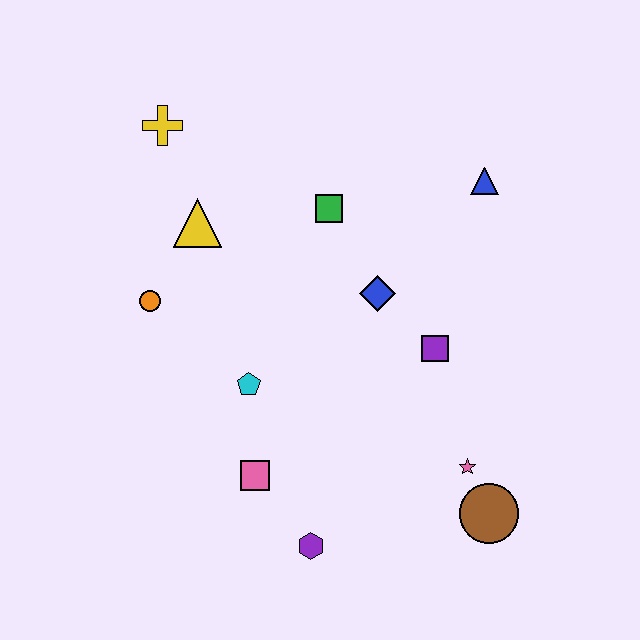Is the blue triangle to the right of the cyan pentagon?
Yes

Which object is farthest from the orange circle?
The brown circle is farthest from the orange circle.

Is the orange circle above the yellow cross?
No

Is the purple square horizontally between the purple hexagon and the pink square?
No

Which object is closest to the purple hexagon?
The pink square is closest to the purple hexagon.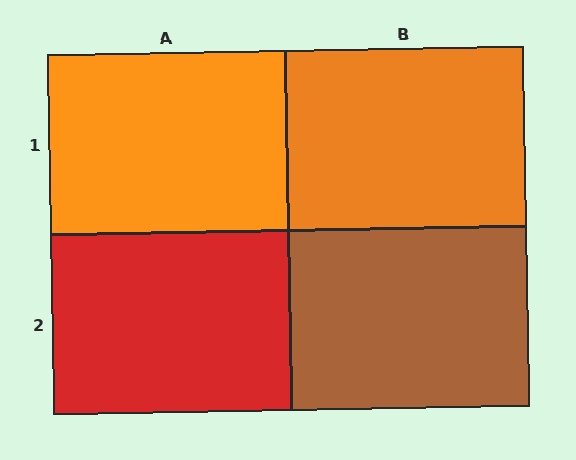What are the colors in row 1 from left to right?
Orange, orange.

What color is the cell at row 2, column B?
Brown.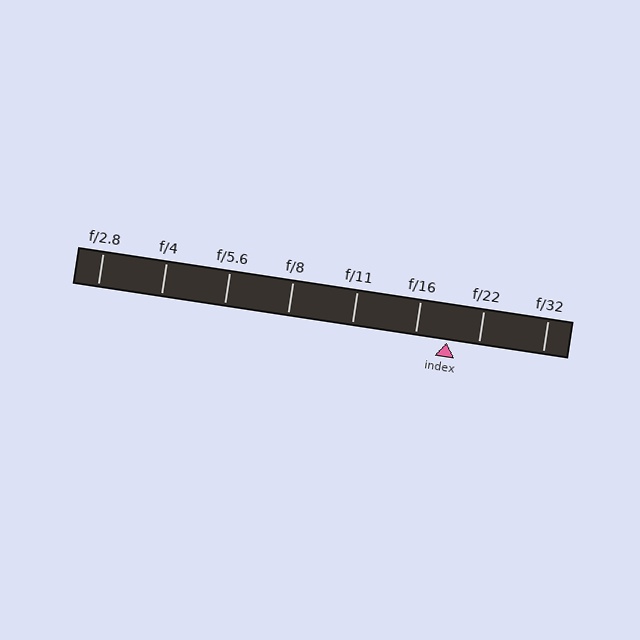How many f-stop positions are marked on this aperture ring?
There are 8 f-stop positions marked.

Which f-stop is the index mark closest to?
The index mark is closest to f/16.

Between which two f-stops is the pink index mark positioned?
The index mark is between f/16 and f/22.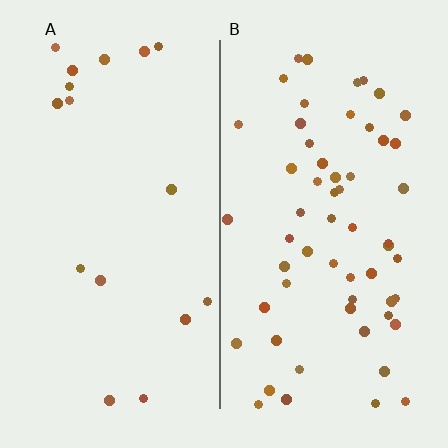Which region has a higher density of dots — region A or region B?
B (the right).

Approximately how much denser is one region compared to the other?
Approximately 3.4× — region B over region A.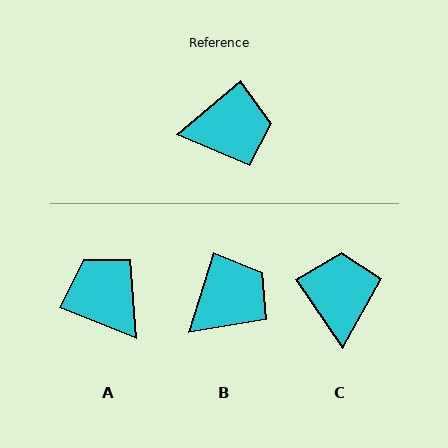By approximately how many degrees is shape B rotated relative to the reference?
Approximately 33 degrees counter-clockwise.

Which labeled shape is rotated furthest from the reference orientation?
A, about 118 degrees away.